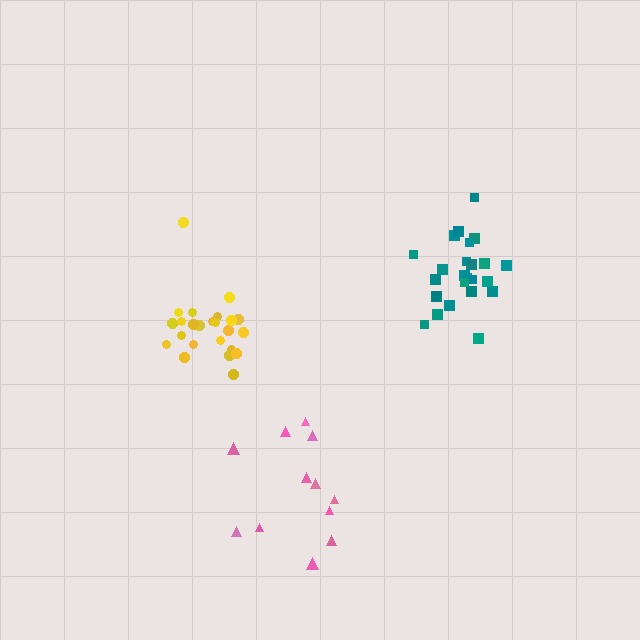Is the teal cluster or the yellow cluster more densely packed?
Teal.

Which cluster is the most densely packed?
Teal.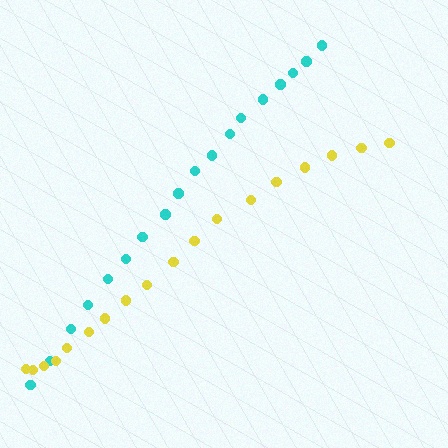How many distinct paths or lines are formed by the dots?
There are 2 distinct paths.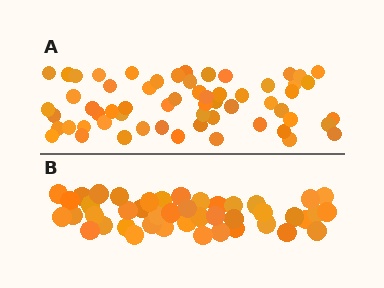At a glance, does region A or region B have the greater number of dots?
Region A (the top region) has more dots.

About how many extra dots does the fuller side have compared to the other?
Region A has approximately 15 more dots than region B.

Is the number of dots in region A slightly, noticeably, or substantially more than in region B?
Region A has noticeably more, but not dramatically so. The ratio is roughly 1.4 to 1.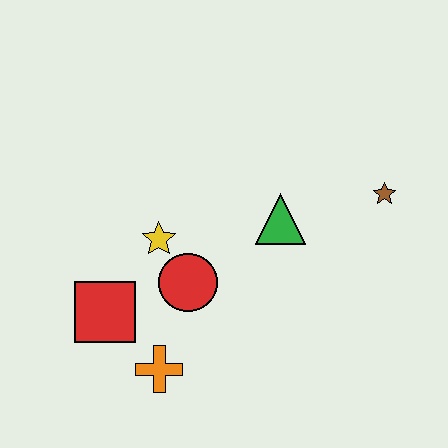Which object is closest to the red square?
The orange cross is closest to the red square.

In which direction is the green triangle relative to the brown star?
The green triangle is to the left of the brown star.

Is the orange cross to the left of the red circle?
Yes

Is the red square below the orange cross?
No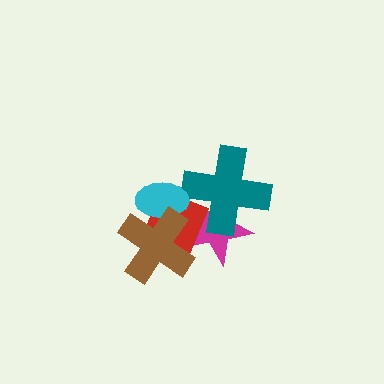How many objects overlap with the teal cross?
2 objects overlap with the teal cross.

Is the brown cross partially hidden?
No, no other shape covers it.